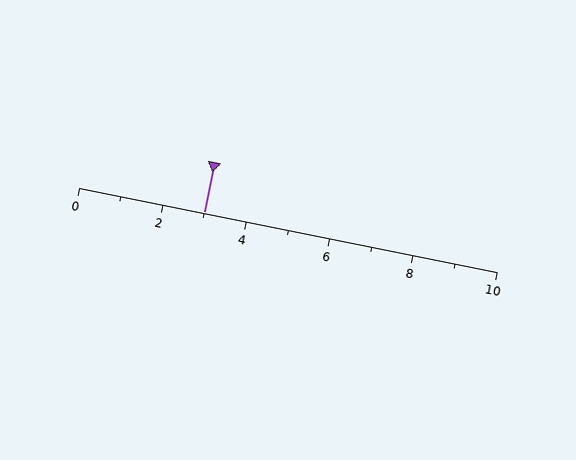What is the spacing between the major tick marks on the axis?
The major ticks are spaced 2 apart.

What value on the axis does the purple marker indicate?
The marker indicates approximately 3.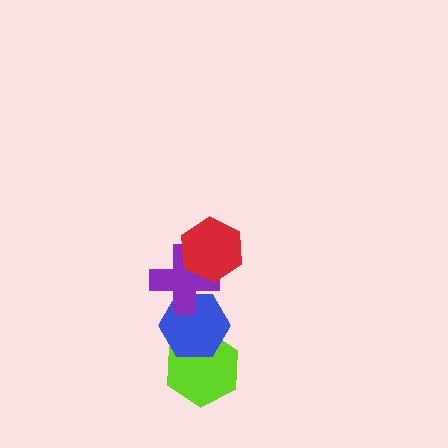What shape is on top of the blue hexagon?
The purple cross is on top of the blue hexagon.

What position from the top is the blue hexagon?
The blue hexagon is 3rd from the top.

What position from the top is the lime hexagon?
The lime hexagon is 4th from the top.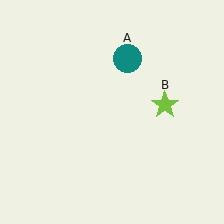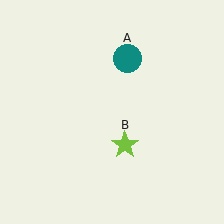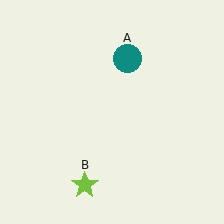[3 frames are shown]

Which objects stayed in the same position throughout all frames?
Teal circle (object A) remained stationary.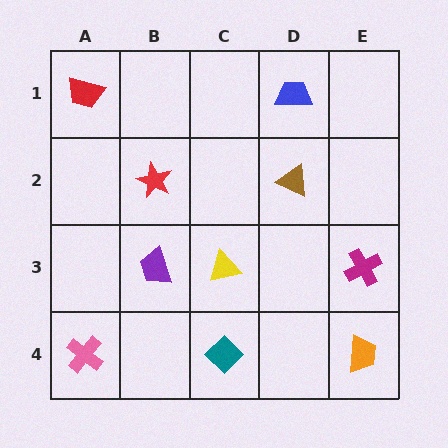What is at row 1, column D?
A blue trapezoid.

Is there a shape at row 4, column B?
No, that cell is empty.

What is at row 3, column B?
A purple trapezoid.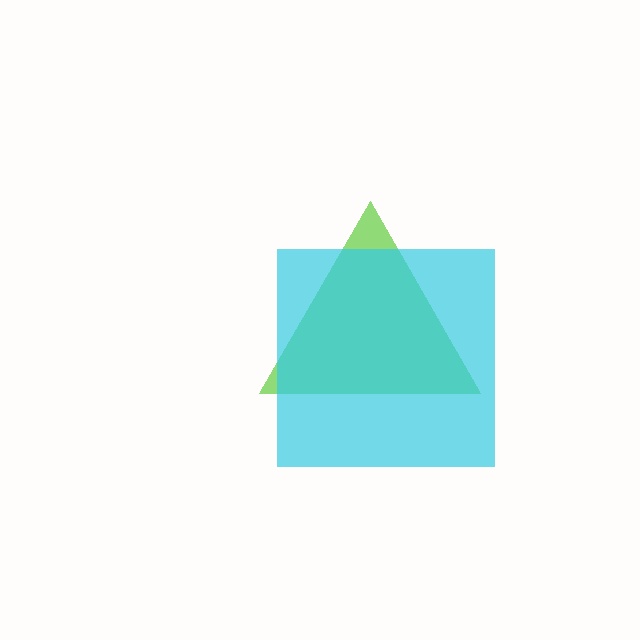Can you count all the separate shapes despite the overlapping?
Yes, there are 2 separate shapes.